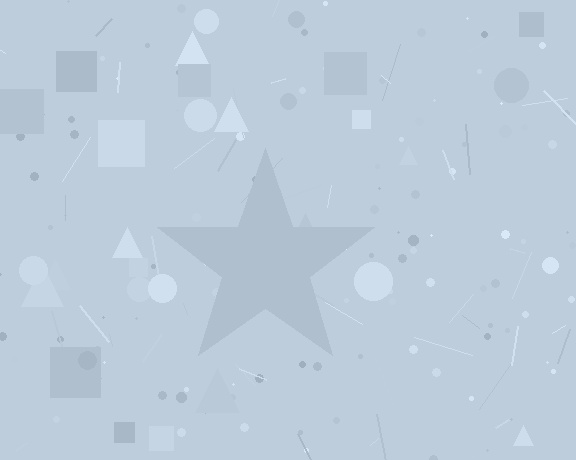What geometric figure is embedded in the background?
A star is embedded in the background.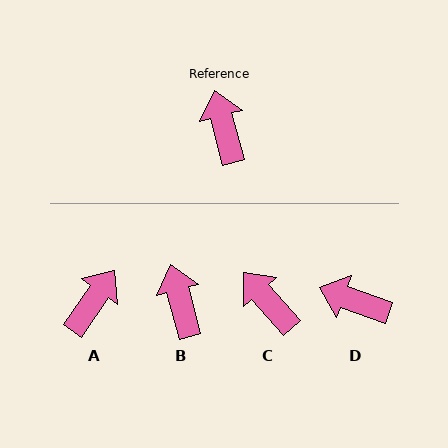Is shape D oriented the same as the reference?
No, it is off by about 55 degrees.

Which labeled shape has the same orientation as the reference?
B.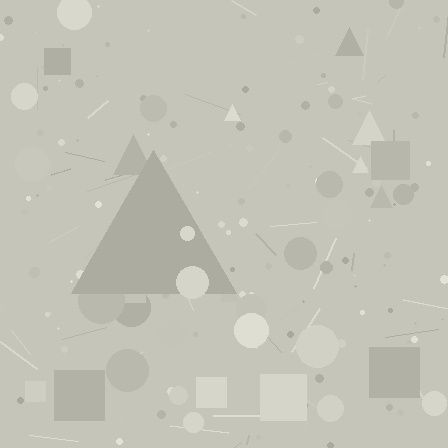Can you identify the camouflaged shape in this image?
The camouflaged shape is a triangle.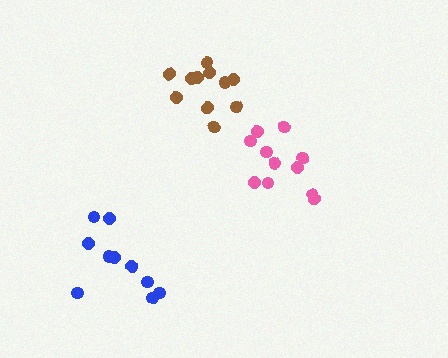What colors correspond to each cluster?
The clusters are colored: pink, blue, brown.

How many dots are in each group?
Group 1: 11 dots, Group 2: 10 dots, Group 3: 11 dots (32 total).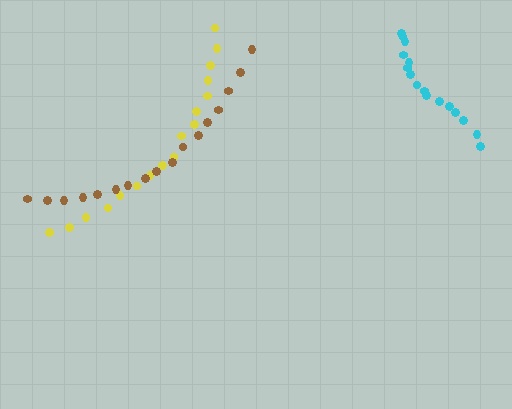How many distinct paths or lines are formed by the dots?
There are 3 distinct paths.